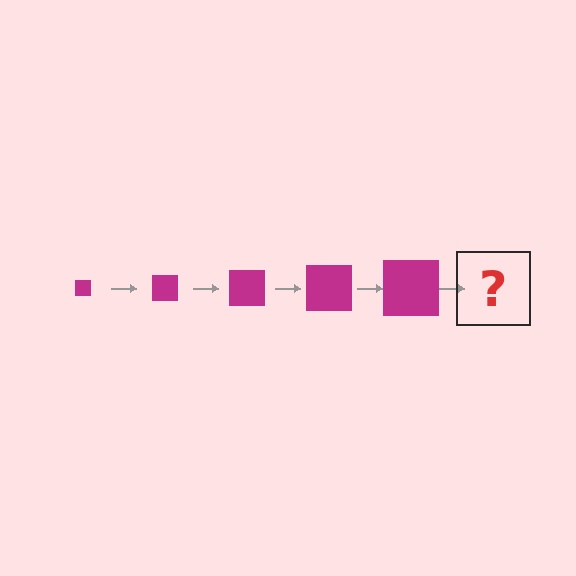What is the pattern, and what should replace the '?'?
The pattern is that the square gets progressively larger each step. The '?' should be a magenta square, larger than the previous one.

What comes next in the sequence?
The next element should be a magenta square, larger than the previous one.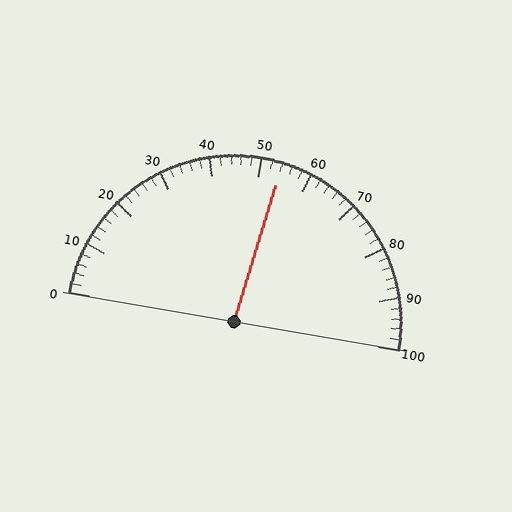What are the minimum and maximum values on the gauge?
The gauge ranges from 0 to 100.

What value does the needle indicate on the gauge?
The needle indicates approximately 54.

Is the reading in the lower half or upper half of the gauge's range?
The reading is in the upper half of the range (0 to 100).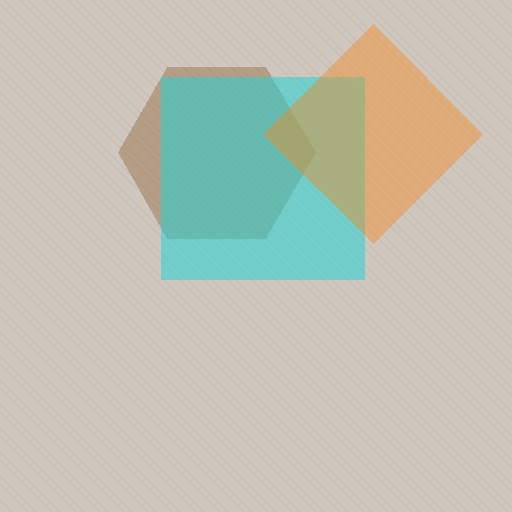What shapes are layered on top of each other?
The layered shapes are: a brown hexagon, a cyan square, an orange diamond.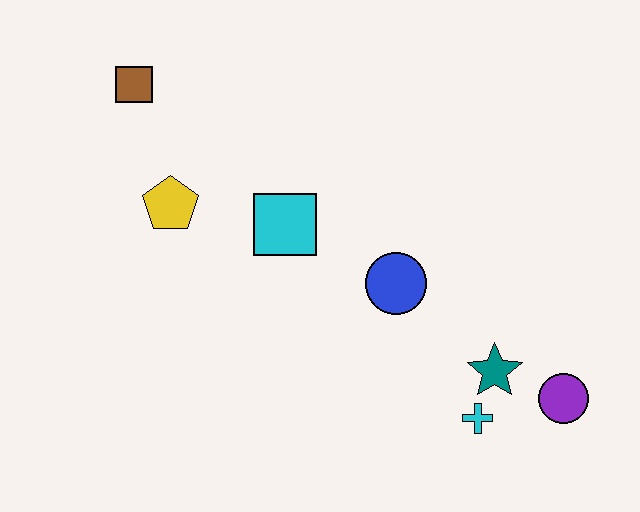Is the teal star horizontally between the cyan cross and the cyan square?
No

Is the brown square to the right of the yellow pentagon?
No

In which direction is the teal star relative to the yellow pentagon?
The teal star is to the right of the yellow pentagon.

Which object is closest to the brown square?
The yellow pentagon is closest to the brown square.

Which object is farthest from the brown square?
The purple circle is farthest from the brown square.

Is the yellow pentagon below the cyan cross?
No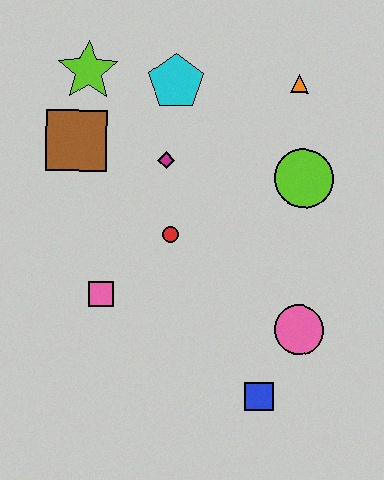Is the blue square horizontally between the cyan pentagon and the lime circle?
Yes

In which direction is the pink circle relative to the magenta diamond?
The pink circle is below the magenta diamond.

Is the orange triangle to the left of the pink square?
No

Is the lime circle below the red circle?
No